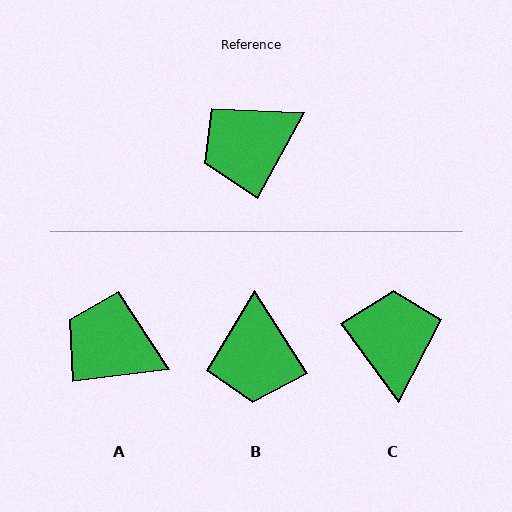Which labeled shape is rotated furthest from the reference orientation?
C, about 115 degrees away.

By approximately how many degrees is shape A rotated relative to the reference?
Approximately 54 degrees clockwise.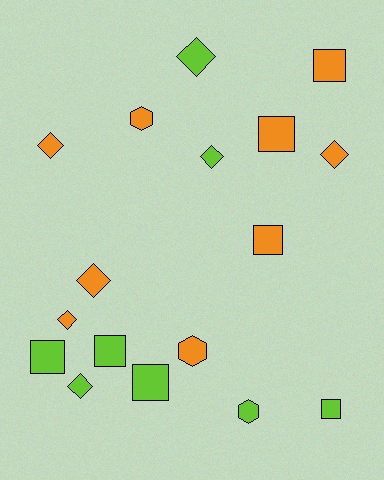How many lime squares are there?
There are 4 lime squares.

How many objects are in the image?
There are 17 objects.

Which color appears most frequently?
Orange, with 9 objects.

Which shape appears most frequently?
Square, with 7 objects.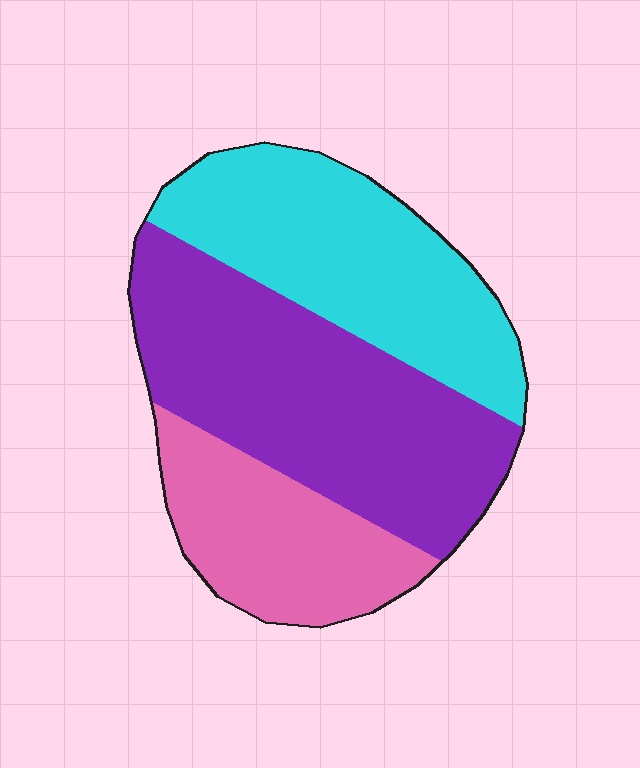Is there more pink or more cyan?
Cyan.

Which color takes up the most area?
Purple, at roughly 45%.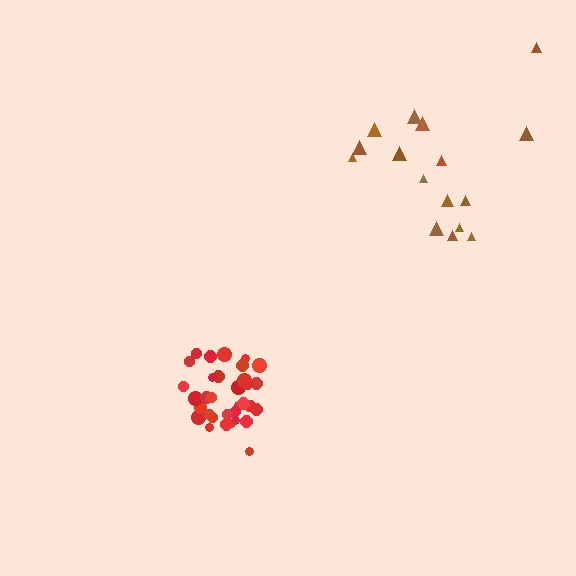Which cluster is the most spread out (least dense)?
Brown.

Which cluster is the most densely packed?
Red.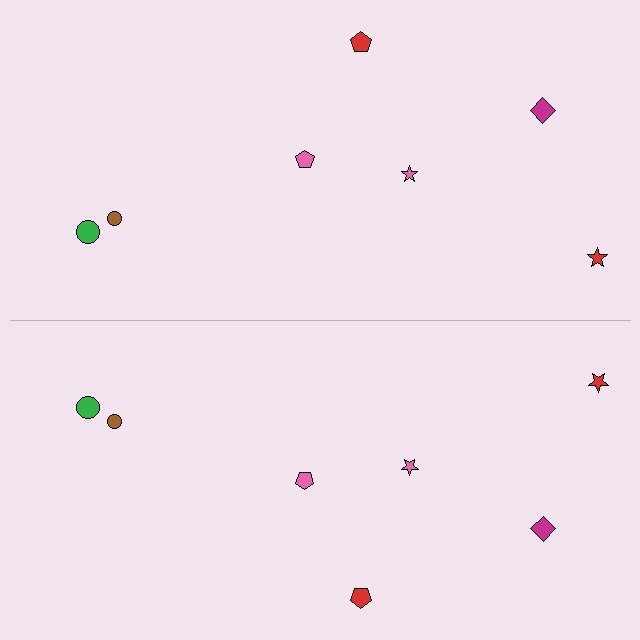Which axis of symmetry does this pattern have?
The pattern has a horizontal axis of symmetry running through the center of the image.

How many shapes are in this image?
There are 14 shapes in this image.